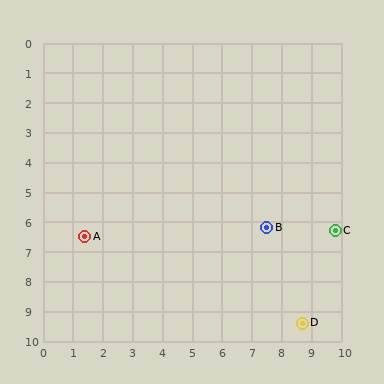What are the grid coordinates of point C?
Point C is at approximately (9.8, 6.3).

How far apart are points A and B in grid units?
Points A and B are about 6.1 grid units apart.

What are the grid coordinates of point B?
Point B is at approximately (7.5, 6.2).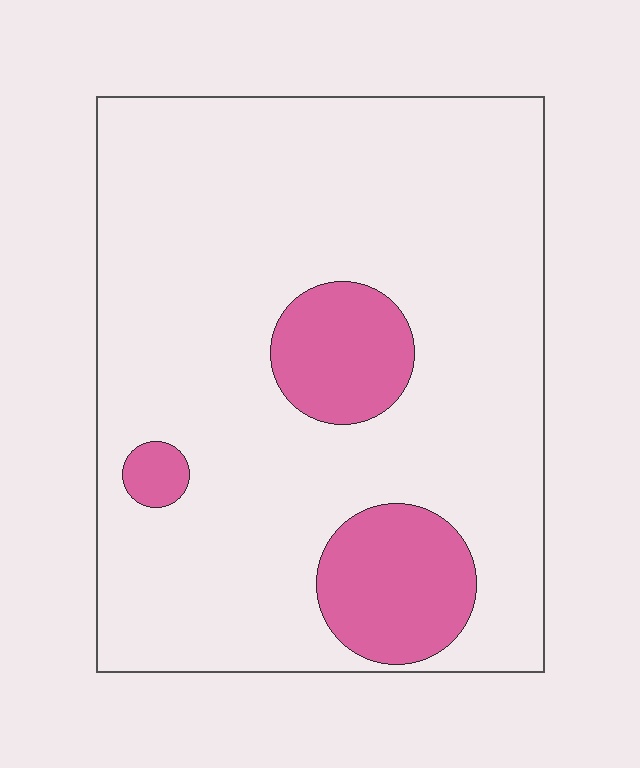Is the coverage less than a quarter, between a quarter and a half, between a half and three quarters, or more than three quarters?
Less than a quarter.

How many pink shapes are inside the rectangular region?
3.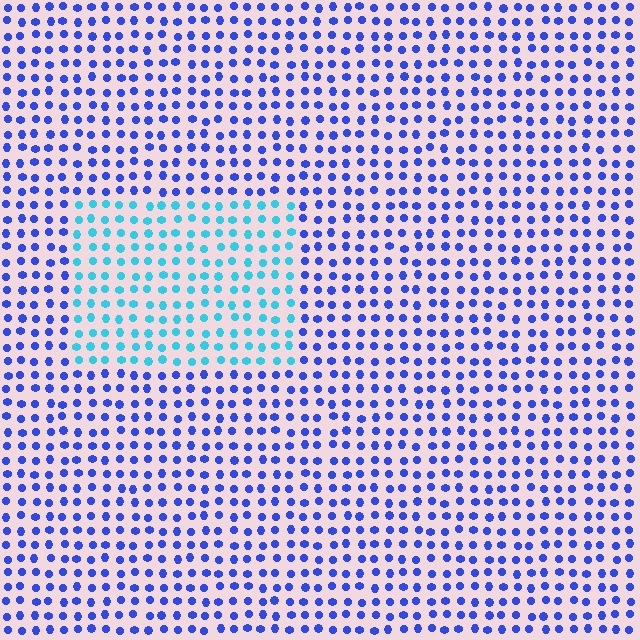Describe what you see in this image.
The image is filled with small blue elements in a uniform arrangement. A rectangle-shaped region is visible where the elements are tinted to a slightly different hue, forming a subtle color boundary.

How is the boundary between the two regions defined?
The boundary is defined purely by a slight shift in hue (about 45 degrees). Spacing, size, and orientation are identical on both sides.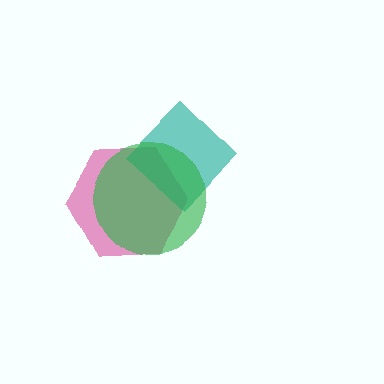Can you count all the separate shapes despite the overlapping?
Yes, there are 3 separate shapes.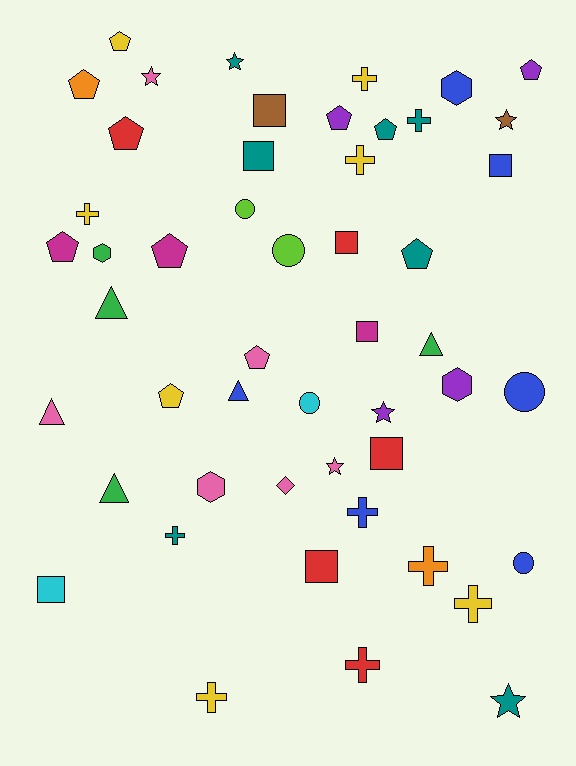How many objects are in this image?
There are 50 objects.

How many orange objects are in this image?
There are 2 orange objects.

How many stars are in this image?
There are 6 stars.